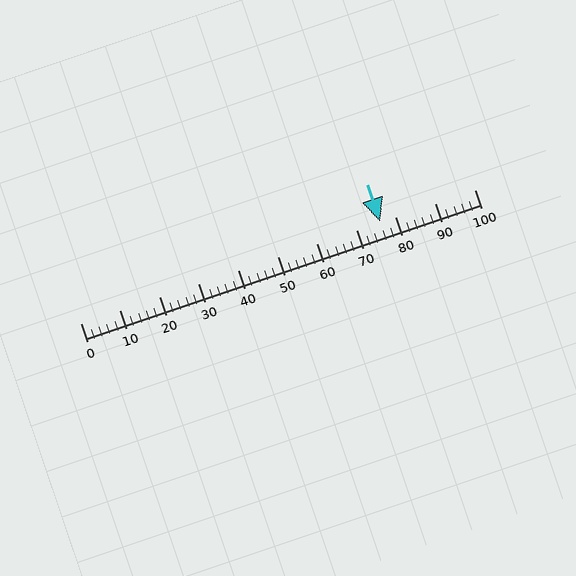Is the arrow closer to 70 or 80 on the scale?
The arrow is closer to 80.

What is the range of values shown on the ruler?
The ruler shows values from 0 to 100.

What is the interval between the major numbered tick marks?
The major tick marks are spaced 10 units apart.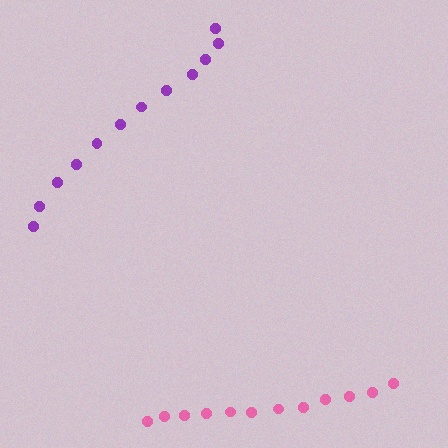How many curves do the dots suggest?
There are 2 distinct paths.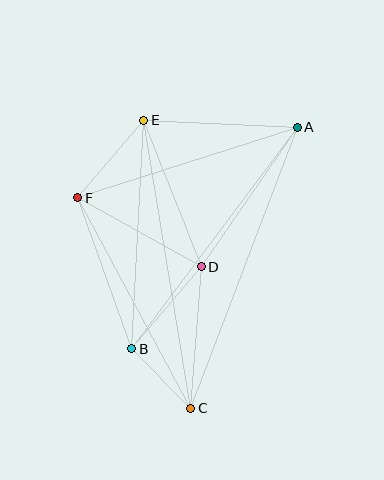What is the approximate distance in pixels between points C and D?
The distance between C and D is approximately 142 pixels.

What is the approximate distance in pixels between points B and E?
The distance between B and E is approximately 228 pixels.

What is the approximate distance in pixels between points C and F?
The distance between C and F is approximately 239 pixels.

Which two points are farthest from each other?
Points A and C are farthest from each other.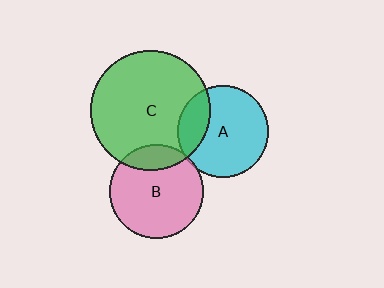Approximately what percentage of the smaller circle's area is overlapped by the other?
Approximately 5%.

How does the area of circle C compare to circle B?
Approximately 1.6 times.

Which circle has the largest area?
Circle C (green).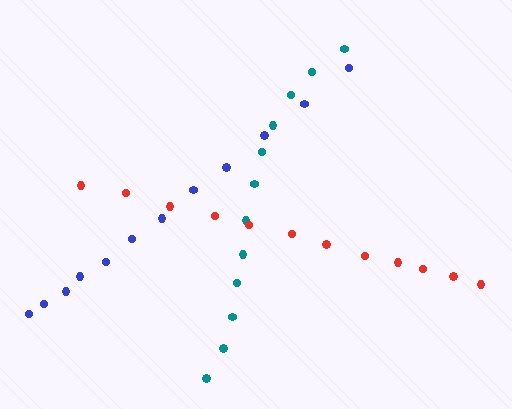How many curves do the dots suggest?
There are 3 distinct paths.